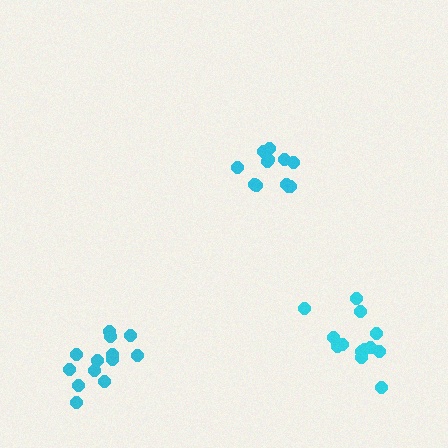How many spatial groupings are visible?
There are 3 spatial groupings.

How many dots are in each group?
Group 1: 13 dots, Group 2: 13 dots, Group 3: 12 dots (38 total).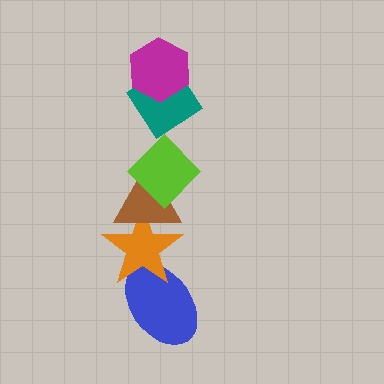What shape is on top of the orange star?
The brown triangle is on top of the orange star.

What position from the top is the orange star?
The orange star is 5th from the top.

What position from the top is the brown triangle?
The brown triangle is 4th from the top.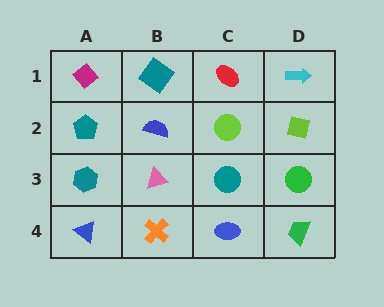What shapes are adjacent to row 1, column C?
A lime circle (row 2, column C), a teal diamond (row 1, column B), a cyan arrow (row 1, column D).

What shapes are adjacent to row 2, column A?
A magenta diamond (row 1, column A), a teal hexagon (row 3, column A), a blue semicircle (row 2, column B).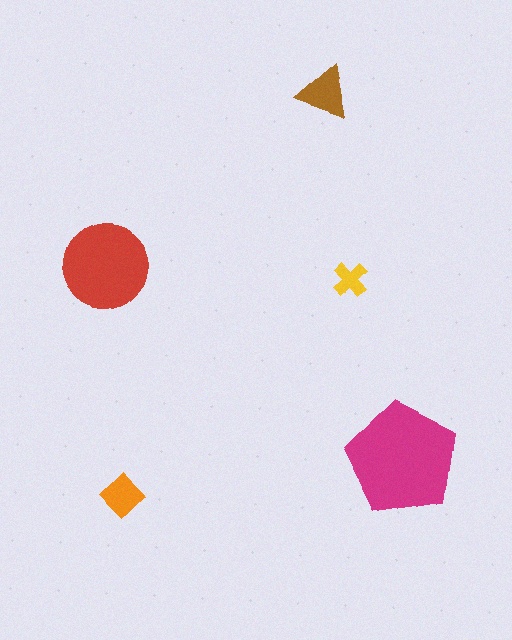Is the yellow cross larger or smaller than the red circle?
Smaller.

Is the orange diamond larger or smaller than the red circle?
Smaller.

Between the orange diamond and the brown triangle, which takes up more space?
The brown triangle.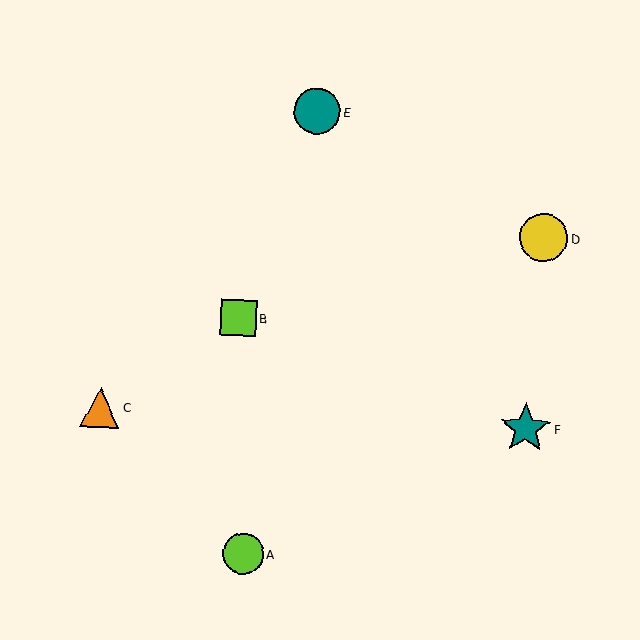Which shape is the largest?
The teal star (labeled F) is the largest.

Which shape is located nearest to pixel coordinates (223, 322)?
The lime square (labeled B) at (238, 318) is nearest to that location.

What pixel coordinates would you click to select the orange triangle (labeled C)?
Click at (100, 407) to select the orange triangle C.